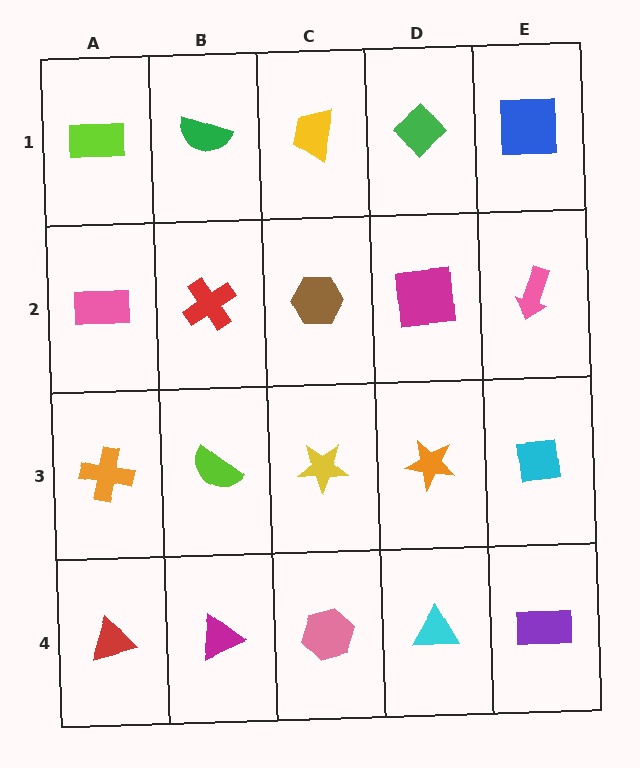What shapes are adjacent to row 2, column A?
A lime rectangle (row 1, column A), an orange cross (row 3, column A), a red cross (row 2, column B).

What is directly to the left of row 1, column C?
A green semicircle.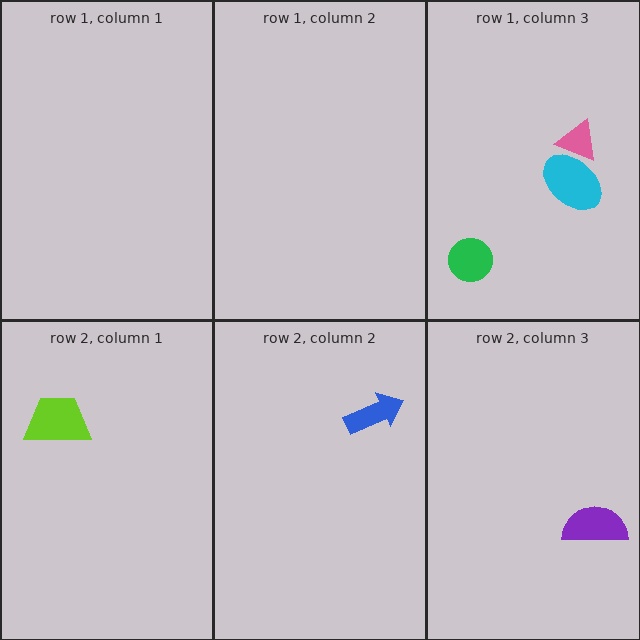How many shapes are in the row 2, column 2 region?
1.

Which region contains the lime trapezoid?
The row 2, column 1 region.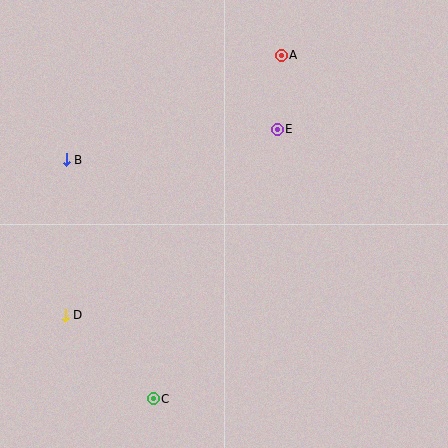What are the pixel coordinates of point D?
Point D is at (65, 315).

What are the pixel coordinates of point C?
Point C is at (153, 399).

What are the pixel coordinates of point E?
Point E is at (277, 129).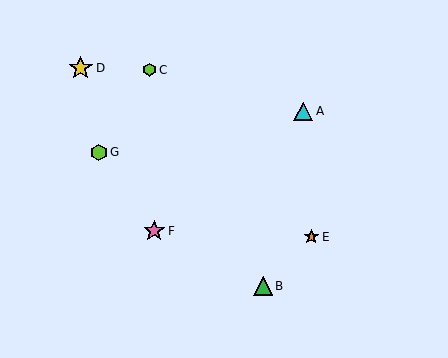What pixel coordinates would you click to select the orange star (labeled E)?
Click at (311, 237) to select the orange star E.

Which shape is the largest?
The yellow star (labeled D) is the largest.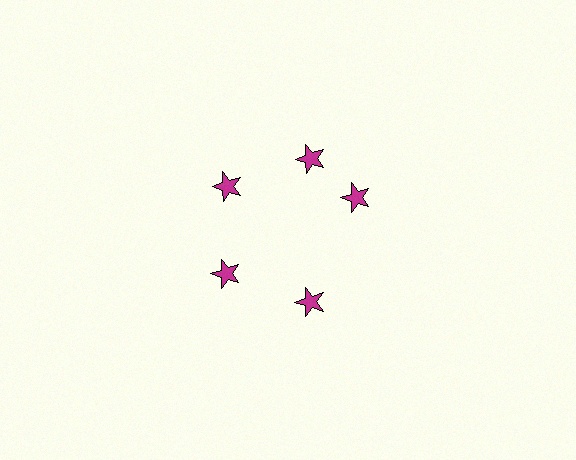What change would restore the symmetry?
The symmetry would be restored by rotating it back into even spacing with its neighbors so that all 5 stars sit at equal angles and equal distance from the center.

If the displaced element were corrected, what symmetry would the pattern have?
It would have 5-fold rotational symmetry — the pattern would map onto itself every 72 degrees.